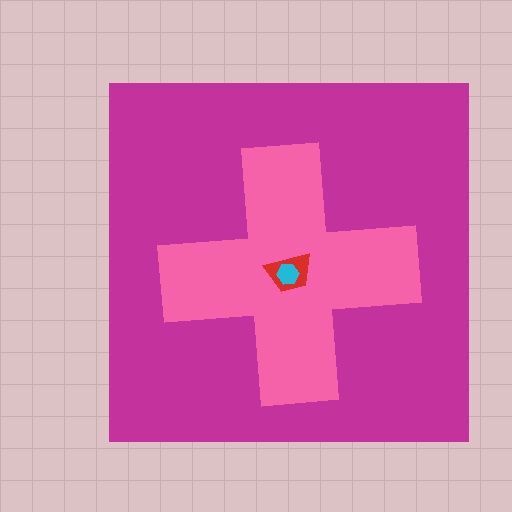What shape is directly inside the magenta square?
The pink cross.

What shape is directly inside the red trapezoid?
The cyan hexagon.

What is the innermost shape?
The cyan hexagon.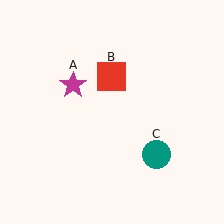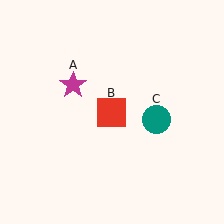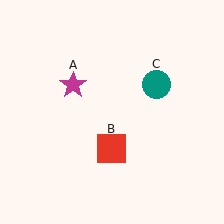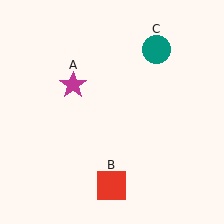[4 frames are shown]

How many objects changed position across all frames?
2 objects changed position: red square (object B), teal circle (object C).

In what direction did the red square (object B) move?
The red square (object B) moved down.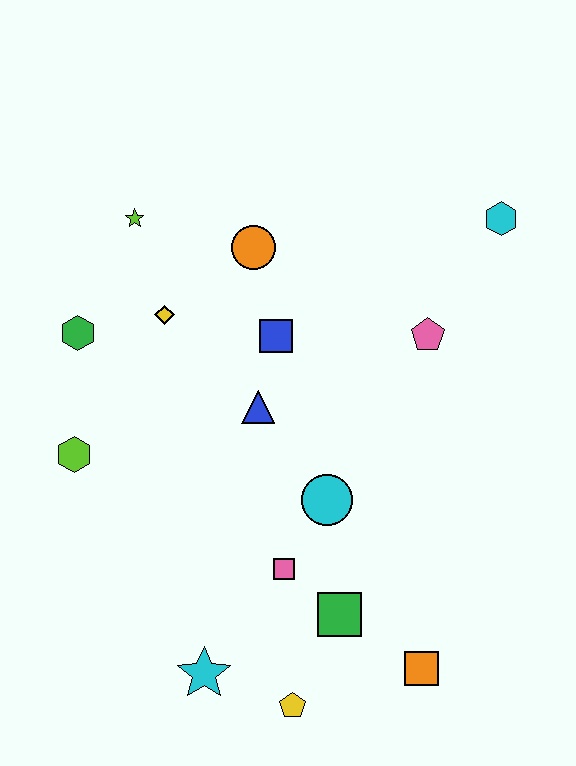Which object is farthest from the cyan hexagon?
The cyan star is farthest from the cyan hexagon.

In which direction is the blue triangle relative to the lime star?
The blue triangle is below the lime star.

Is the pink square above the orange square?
Yes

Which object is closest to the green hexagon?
The yellow diamond is closest to the green hexagon.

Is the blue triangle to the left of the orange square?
Yes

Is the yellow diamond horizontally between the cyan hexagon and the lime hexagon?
Yes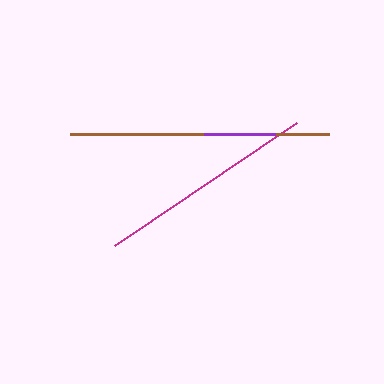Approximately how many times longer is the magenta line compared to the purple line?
The magenta line is approximately 3.1 times the length of the purple line.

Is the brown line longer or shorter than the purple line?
The brown line is longer than the purple line.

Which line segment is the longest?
The brown line is the longest at approximately 259 pixels.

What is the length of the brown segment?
The brown segment is approximately 259 pixels long.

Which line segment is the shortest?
The purple line is the shortest at approximately 70 pixels.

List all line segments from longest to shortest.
From longest to shortest: brown, magenta, purple.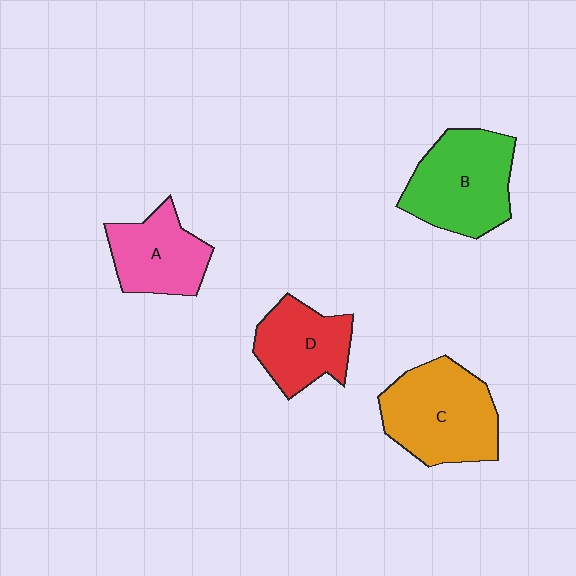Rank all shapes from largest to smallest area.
From largest to smallest: C (orange), B (green), D (red), A (pink).